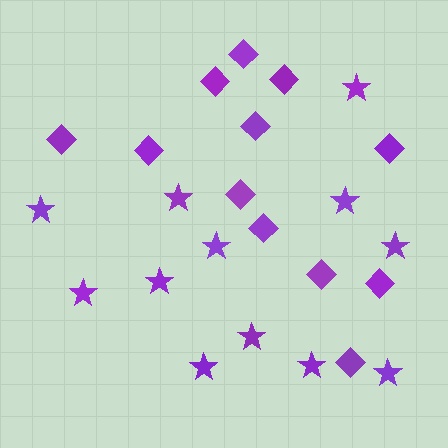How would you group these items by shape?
There are 2 groups: one group of stars (12) and one group of diamonds (12).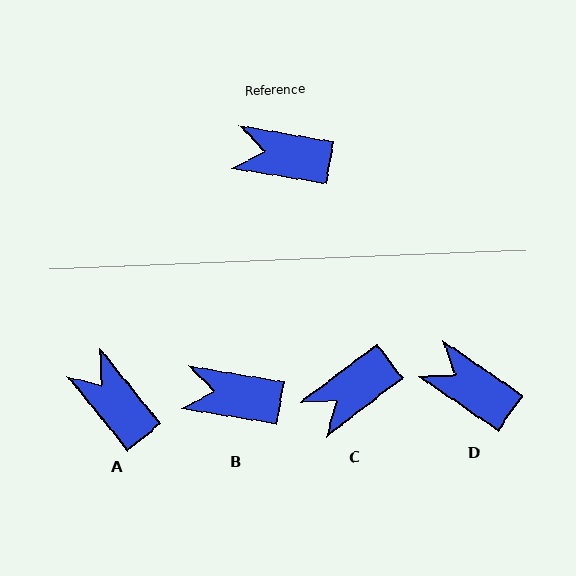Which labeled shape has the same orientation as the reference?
B.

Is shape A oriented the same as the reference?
No, it is off by about 41 degrees.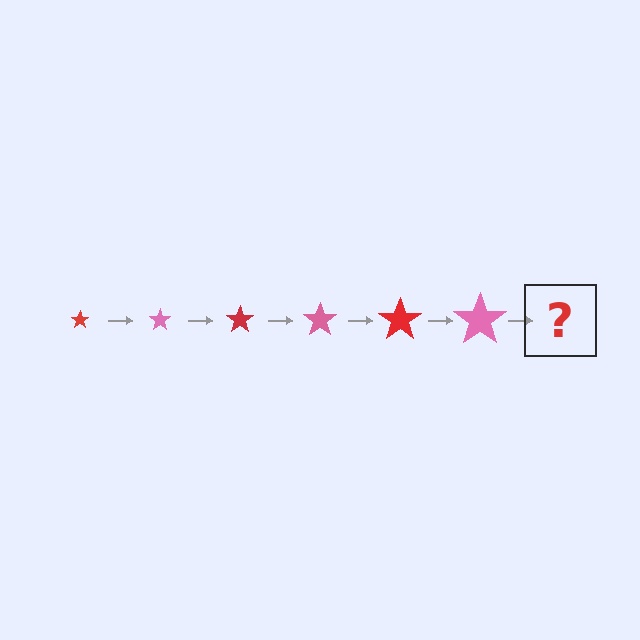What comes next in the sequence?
The next element should be a red star, larger than the previous one.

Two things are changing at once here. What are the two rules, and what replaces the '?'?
The two rules are that the star grows larger each step and the color cycles through red and pink. The '?' should be a red star, larger than the previous one.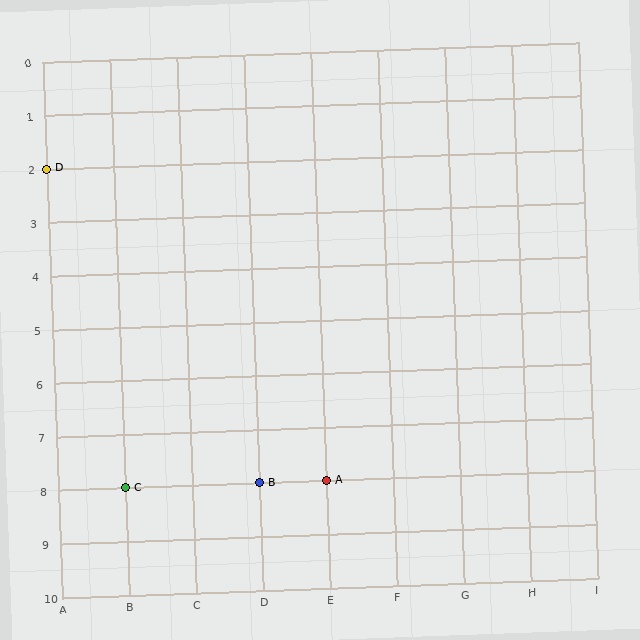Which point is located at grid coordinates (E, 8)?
Point A is at (E, 8).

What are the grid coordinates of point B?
Point B is at grid coordinates (D, 8).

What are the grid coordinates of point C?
Point C is at grid coordinates (B, 8).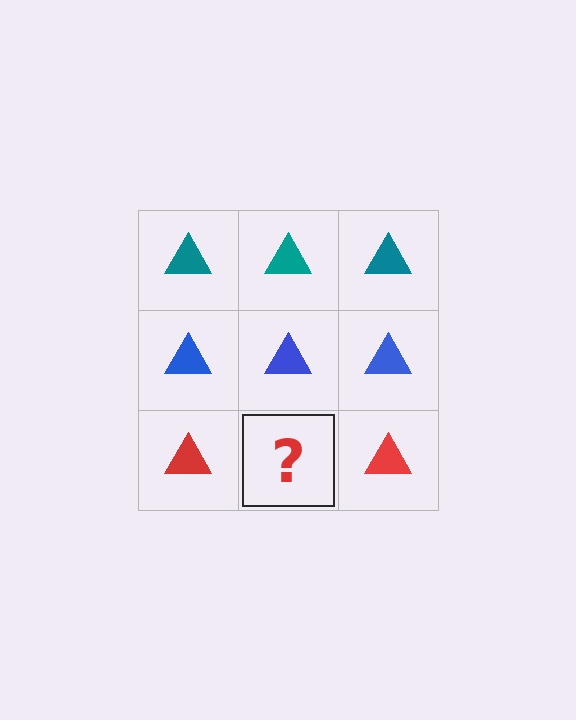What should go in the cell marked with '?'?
The missing cell should contain a red triangle.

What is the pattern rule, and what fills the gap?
The rule is that each row has a consistent color. The gap should be filled with a red triangle.